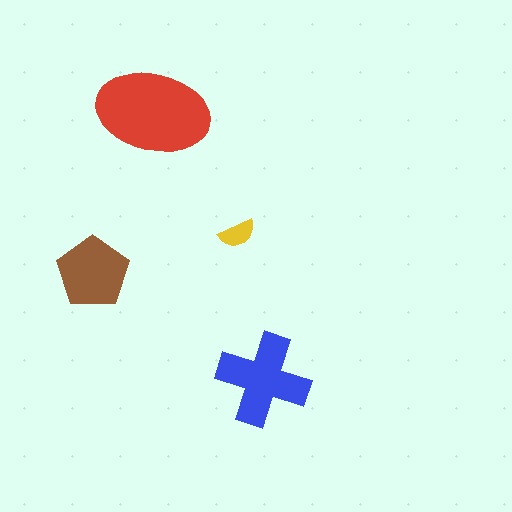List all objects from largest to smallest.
The red ellipse, the blue cross, the brown pentagon, the yellow semicircle.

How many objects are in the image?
There are 4 objects in the image.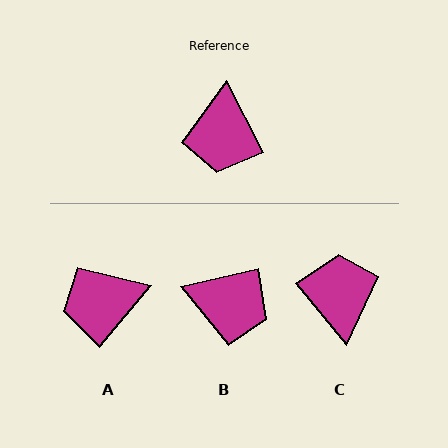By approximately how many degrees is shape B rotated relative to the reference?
Approximately 75 degrees counter-clockwise.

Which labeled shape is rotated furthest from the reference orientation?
C, about 168 degrees away.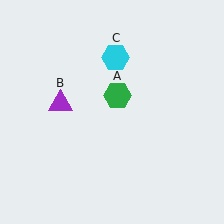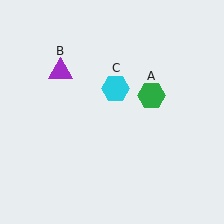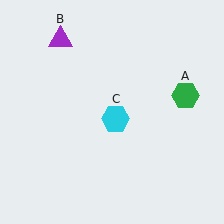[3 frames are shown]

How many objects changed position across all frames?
3 objects changed position: green hexagon (object A), purple triangle (object B), cyan hexagon (object C).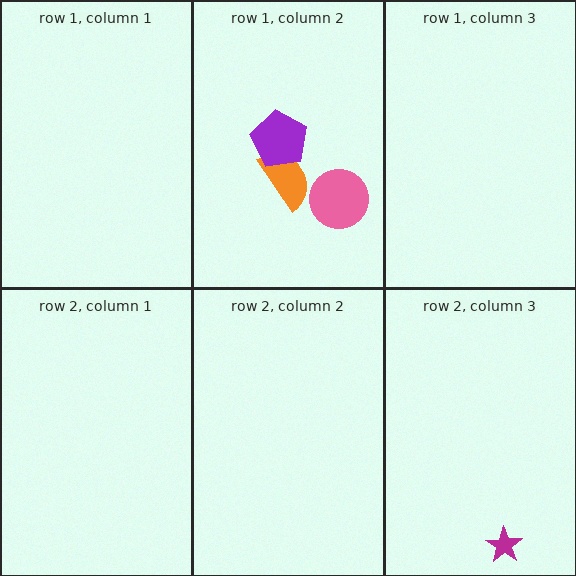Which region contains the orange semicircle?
The row 1, column 2 region.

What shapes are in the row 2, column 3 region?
The magenta star.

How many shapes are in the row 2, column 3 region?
1.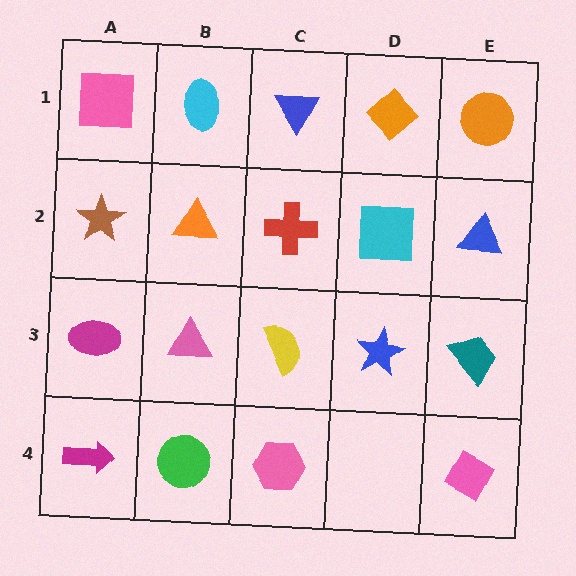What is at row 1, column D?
An orange diamond.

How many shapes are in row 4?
4 shapes.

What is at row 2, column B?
An orange triangle.